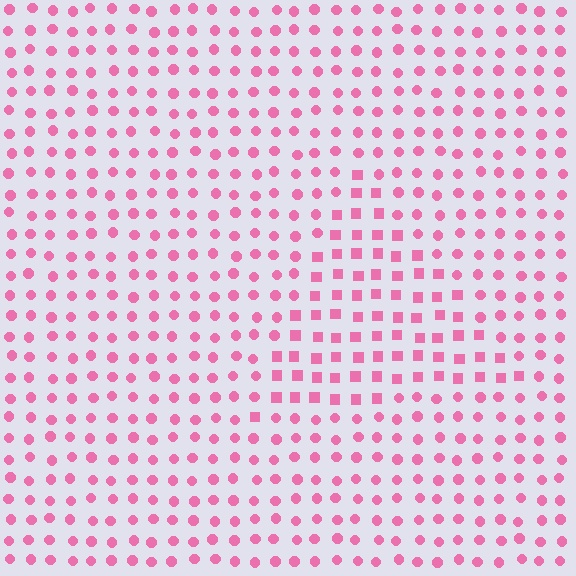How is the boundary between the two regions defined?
The boundary is defined by a change in element shape: squares inside vs. circles outside. All elements share the same color and spacing.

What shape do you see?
I see a triangle.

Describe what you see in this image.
The image is filled with small pink elements arranged in a uniform grid. A triangle-shaped region contains squares, while the surrounding area contains circles. The boundary is defined purely by the change in element shape.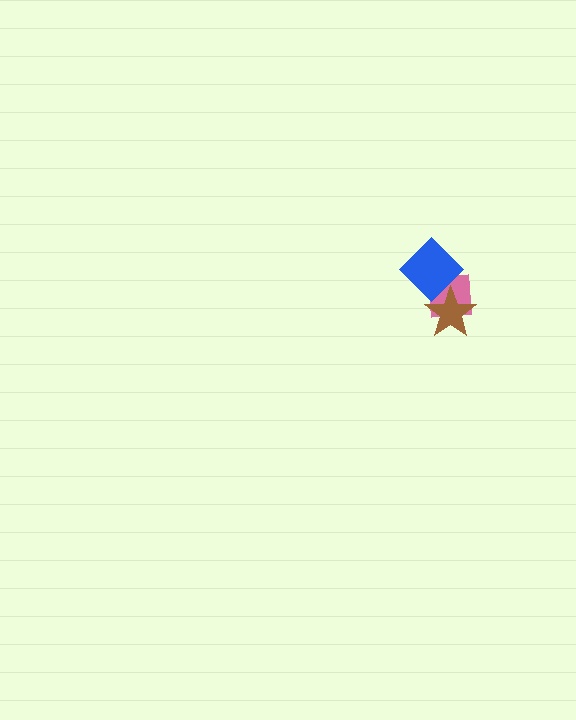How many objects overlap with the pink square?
2 objects overlap with the pink square.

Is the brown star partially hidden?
No, no other shape covers it.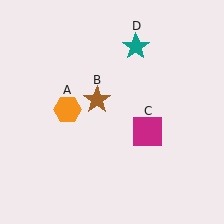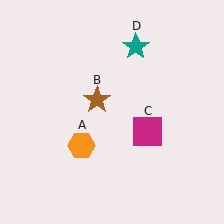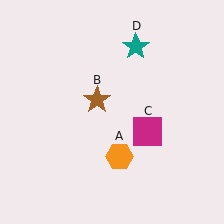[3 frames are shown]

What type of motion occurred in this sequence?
The orange hexagon (object A) rotated counterclockwise around the center of the scene.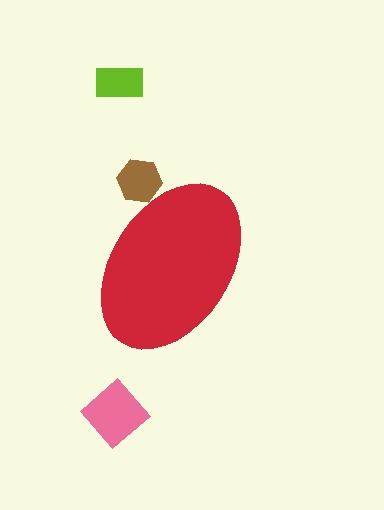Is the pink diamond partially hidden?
No, the pink diamond is fully visible.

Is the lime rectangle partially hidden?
No, the lime rectangle is fully visible.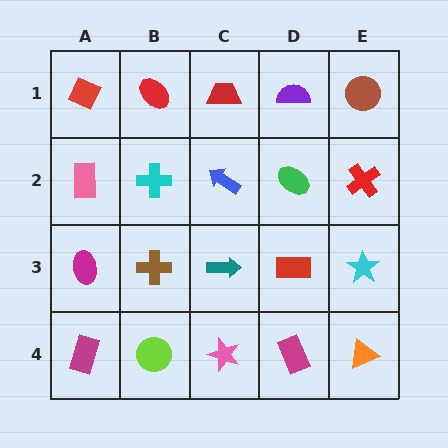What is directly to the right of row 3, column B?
A teal arrow.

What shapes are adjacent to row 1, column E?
A red cross (row 2, column E), a purple semicircle (row 1, column D).